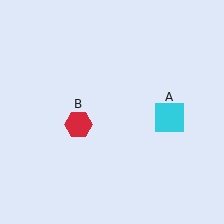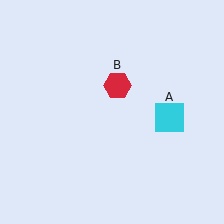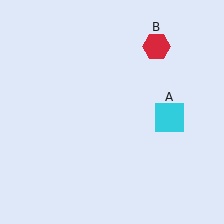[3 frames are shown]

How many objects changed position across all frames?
1 object changed position: red hexagon (object B).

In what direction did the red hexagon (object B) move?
The red hexagon (object B) moved up and to the right.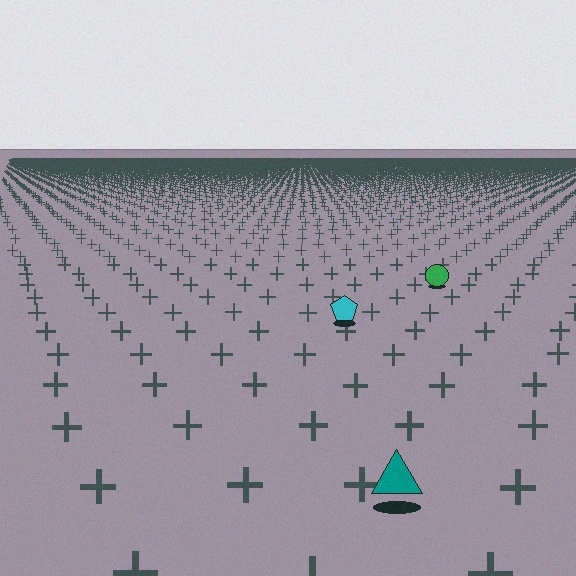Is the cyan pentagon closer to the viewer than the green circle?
Yes. The cyan pentagon is closer — you can tell from the texture gradient: the ground texture is coarser near it.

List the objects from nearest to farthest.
From nearest to farthest: the teal triangle, the cyan pentagon, the green circle.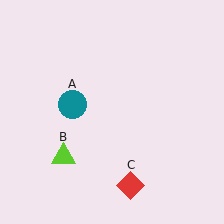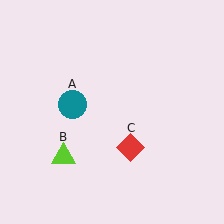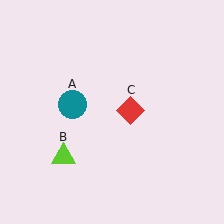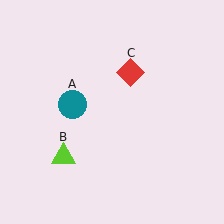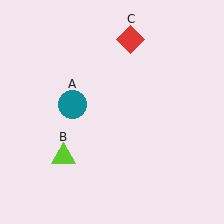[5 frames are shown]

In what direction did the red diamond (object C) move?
The red diamond (object C) moved up.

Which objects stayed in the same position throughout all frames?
Teal circle (object A) and lime triangle (object B) remained stationary.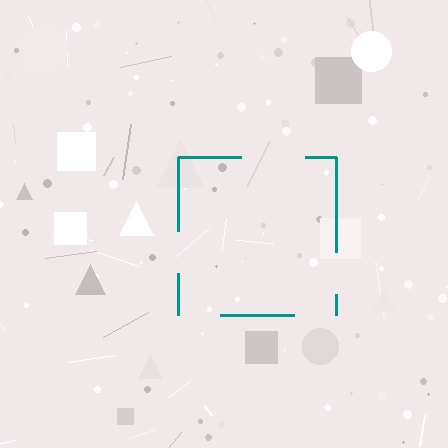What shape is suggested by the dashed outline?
The dashed outline suggests a square.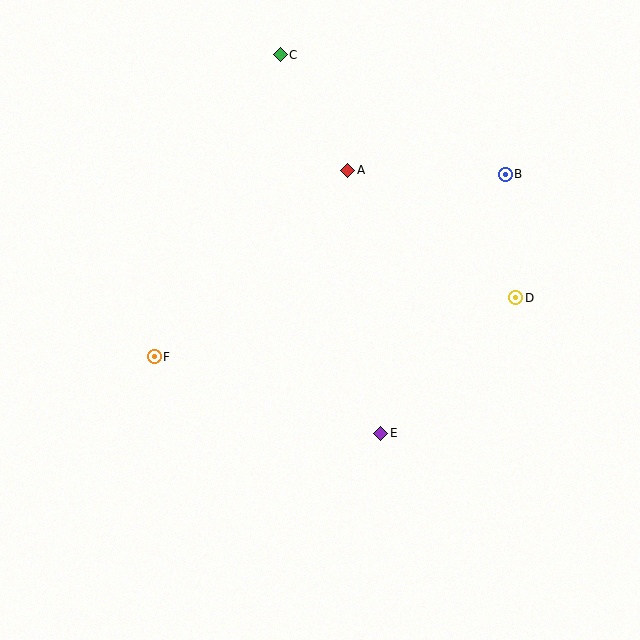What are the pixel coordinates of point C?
Point C is at (280, 55).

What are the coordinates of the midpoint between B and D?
The midpoint between B and D is at (510, 236).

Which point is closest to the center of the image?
Point E at (381, 433) is closest to the center.